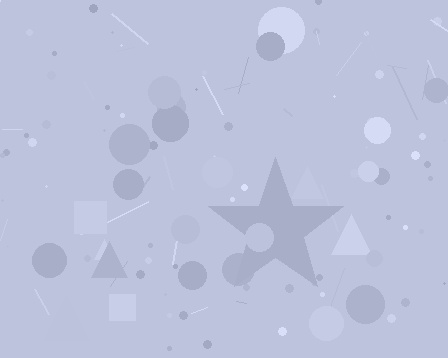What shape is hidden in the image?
A star is hidden in the image.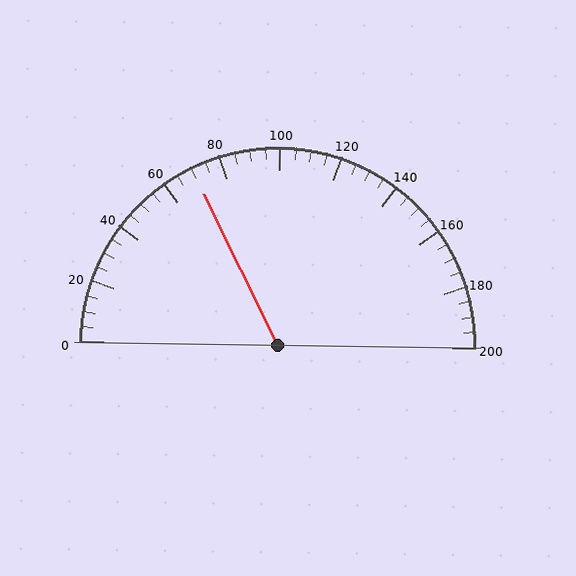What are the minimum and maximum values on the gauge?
The gauge ranges from 0 to 200.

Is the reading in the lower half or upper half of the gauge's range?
The reading is in the lower half of the range (0 to 200).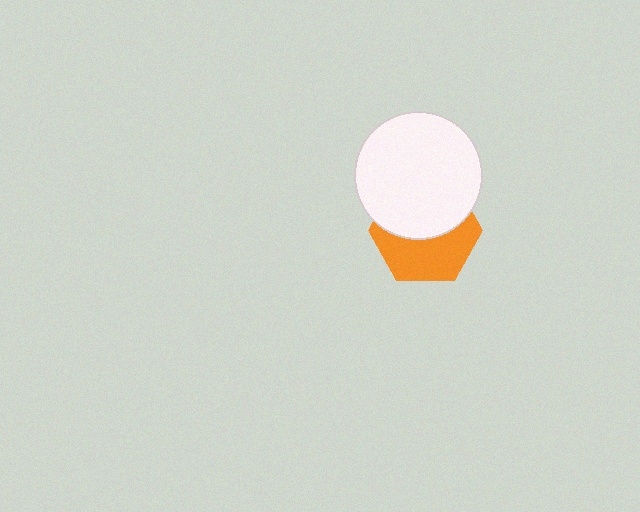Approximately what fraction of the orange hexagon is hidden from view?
Roughly 51% of the orange hexagon is hidden behind the white circle.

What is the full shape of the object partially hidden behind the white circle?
The partially hidden object is an orange hexagon.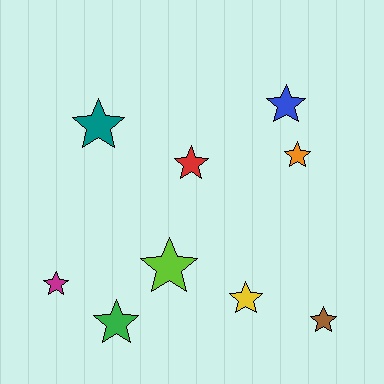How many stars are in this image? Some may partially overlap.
There are 9 stars.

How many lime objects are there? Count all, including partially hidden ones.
There is 1 lime object.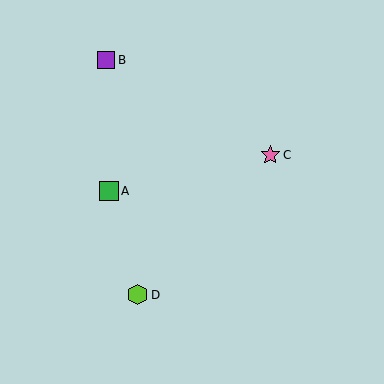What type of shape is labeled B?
Shape B is a purple square.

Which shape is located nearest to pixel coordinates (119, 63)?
The purple square (labeled B) at (106, 60) is nearest to that location.